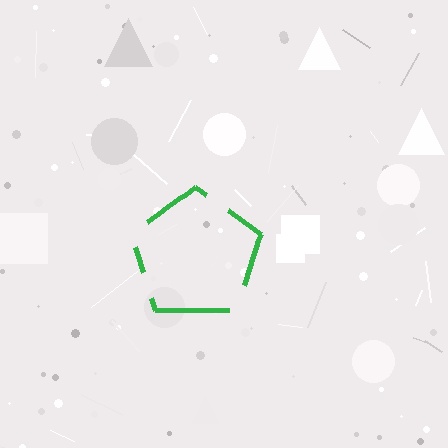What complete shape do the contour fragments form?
The contour fragments form a pentagon.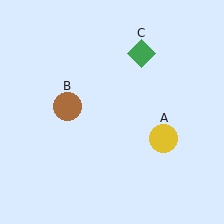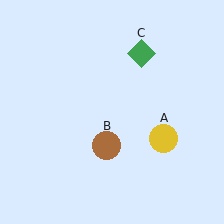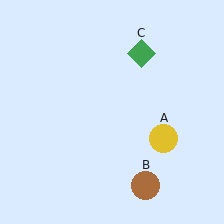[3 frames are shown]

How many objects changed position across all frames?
1 object changed position: brown circle (object B).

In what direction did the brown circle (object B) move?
The brown circle (object B) moved down and to the right.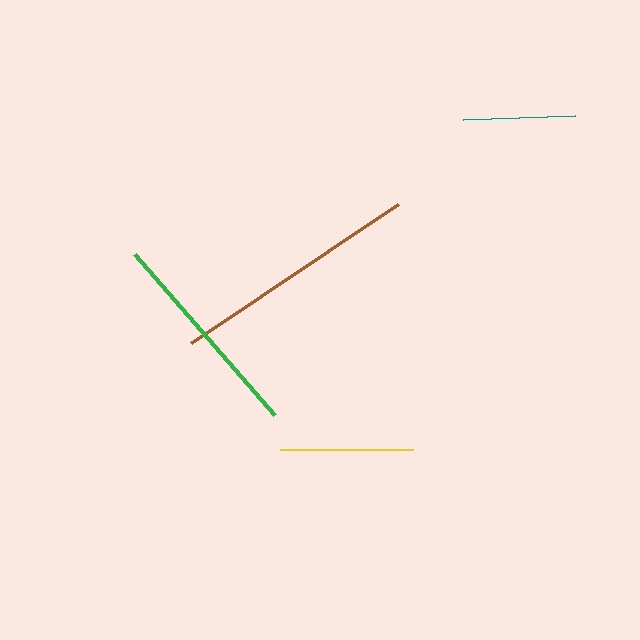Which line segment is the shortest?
The teal line is the shortest at approximately 111 pixels.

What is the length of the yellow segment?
The yellow segment is approximately 134 pixels long.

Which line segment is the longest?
The brown line is the longest at approximately 248 pixels.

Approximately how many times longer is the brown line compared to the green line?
The brown line is approximately 1.2 times the length of the green line.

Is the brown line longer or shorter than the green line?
The brown line is longer than the green line.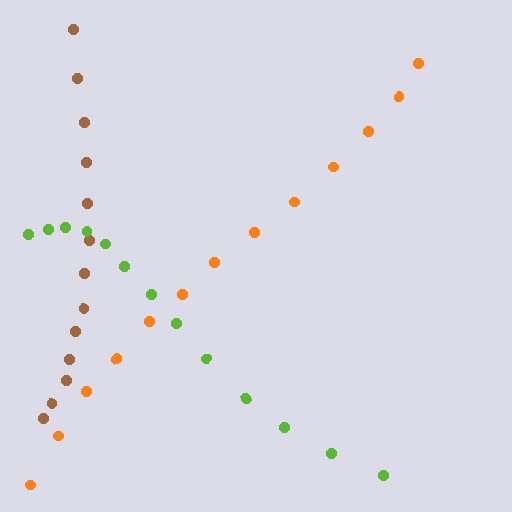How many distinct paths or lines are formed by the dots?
There are 3 distinct paths.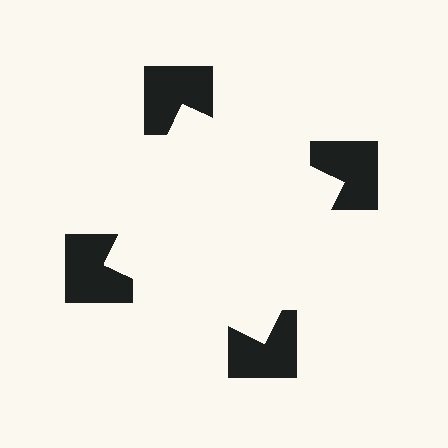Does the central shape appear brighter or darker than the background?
It typically appears slightly brighter than the background, even though no actual brightness change is drawn.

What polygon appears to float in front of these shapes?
An illusory square — its edges are inferred from the aligned wedge cuts in the notched squares, not physically drawn.